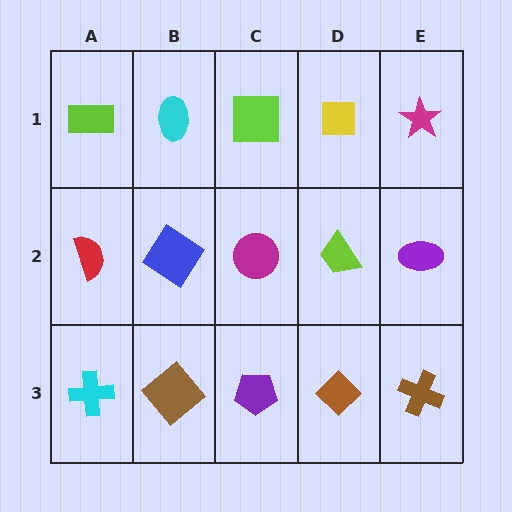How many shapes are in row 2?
5 shapes.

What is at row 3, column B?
A brown diamond.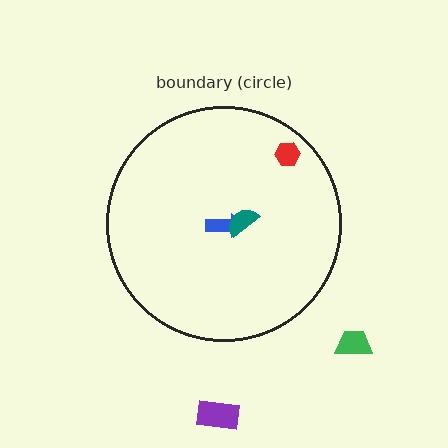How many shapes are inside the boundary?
3 inside, 2 outside.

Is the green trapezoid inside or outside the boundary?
Outside.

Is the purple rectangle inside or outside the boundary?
Outside.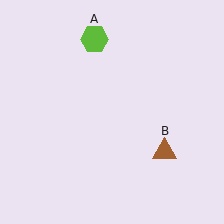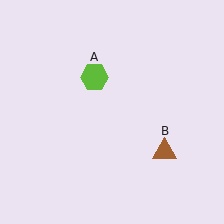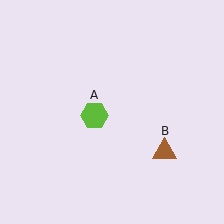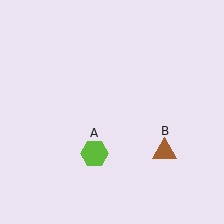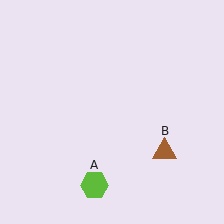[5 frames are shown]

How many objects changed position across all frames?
1 object changed position: lime hexagon (object A).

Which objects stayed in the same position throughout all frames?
Brown triangle (object B) remained stationary.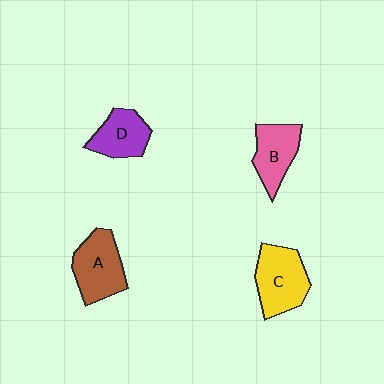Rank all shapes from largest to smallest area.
From largest to smallest: C (yellow), A (brown), B (pink), D (purple).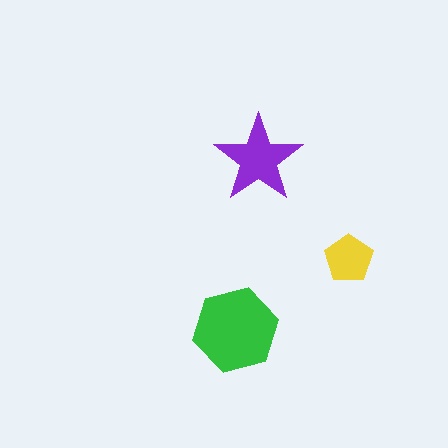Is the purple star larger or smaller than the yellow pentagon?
Larger.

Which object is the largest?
The green hexagon.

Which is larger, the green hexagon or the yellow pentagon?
The green hexagon.